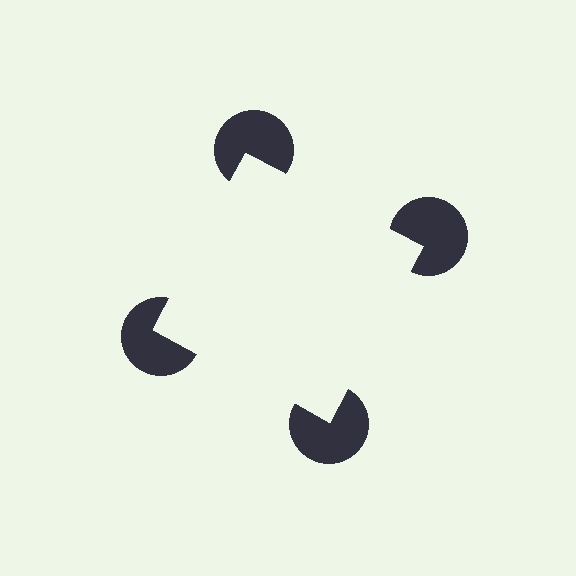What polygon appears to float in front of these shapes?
An illusory square — its edges are inferred from the aligned wedge cuts in the pac-man discs, not physically drawn.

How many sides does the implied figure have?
4 sides.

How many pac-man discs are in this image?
There are 4 — one at each vertex of the illusory square.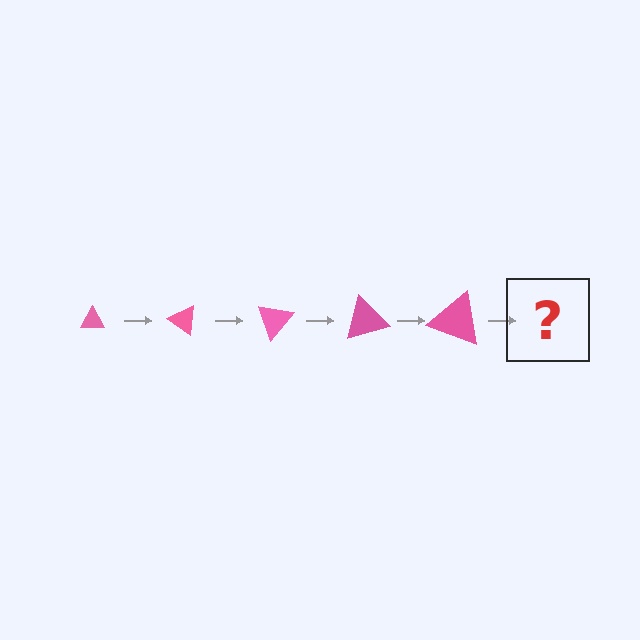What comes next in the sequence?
The next element should be a triangle, larger than the previous one and rotated 175 degrees from the start.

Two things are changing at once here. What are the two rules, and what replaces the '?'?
The two rules are that the triangle grows larger each step and it rotates 35 degrees each step. The '?' should be a triangle, larger than the previous one and rotated 175 degrees from the start.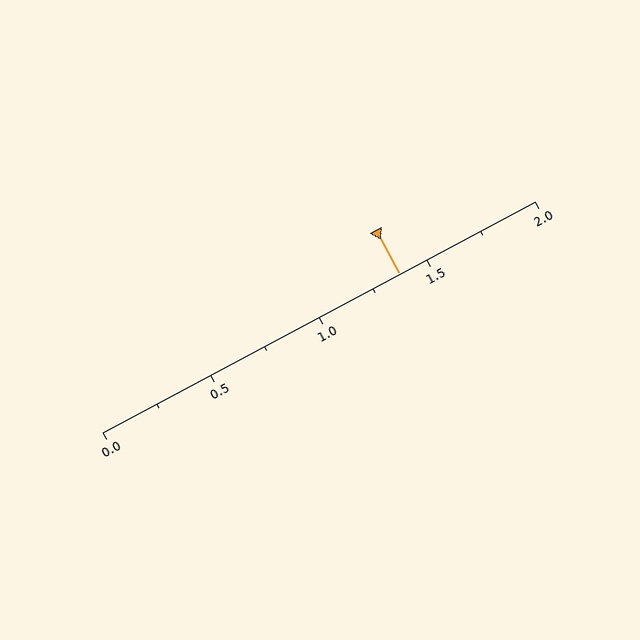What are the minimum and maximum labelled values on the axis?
The axis runs from 0.0 to 2.0.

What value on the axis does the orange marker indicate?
The marker indicates approximately 1.38.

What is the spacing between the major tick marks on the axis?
The major ticks are spaced 0.5 apart.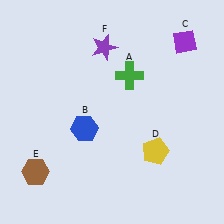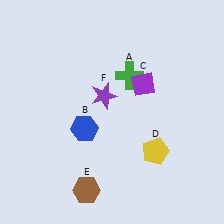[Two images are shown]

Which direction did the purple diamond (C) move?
The purple diamond (C) moved down.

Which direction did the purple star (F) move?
The purple star (F) moved down.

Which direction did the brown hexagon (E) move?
The brown hexagon (E) moved right.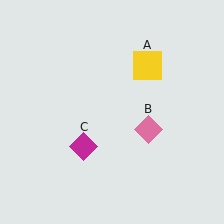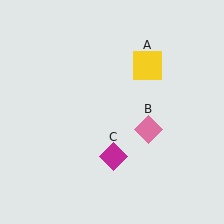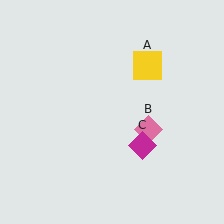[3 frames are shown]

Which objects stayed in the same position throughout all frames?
Yellow square (object A) and pink diamond (object B) remained stationary.